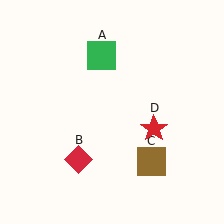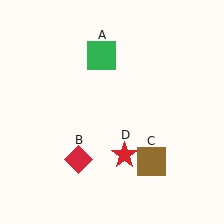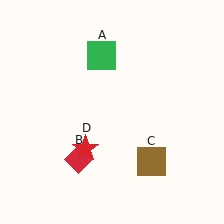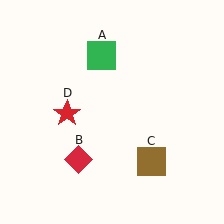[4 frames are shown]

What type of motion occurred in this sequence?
The red star (object D) rotated clockwise around the center of the scene.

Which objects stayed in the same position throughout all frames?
Green square (object A) and red diamond (object B) and brown square (object C) remained stationary.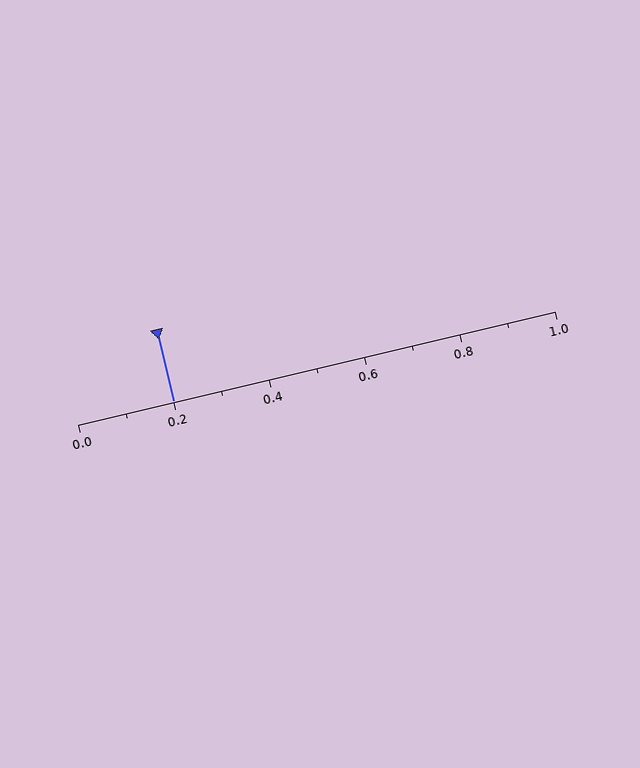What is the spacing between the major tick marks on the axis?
The major ticks are spaced 0.2 apart.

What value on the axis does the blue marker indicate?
The marker indicates approximately 0.2.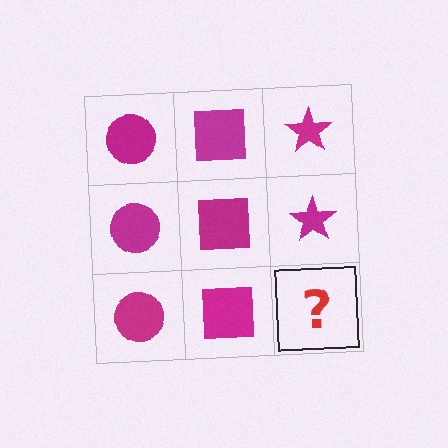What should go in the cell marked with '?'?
The missing cell should contain a magenta star.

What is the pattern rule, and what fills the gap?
The rule is that each column has a consistent shape. The gap should be filled with a magenta star.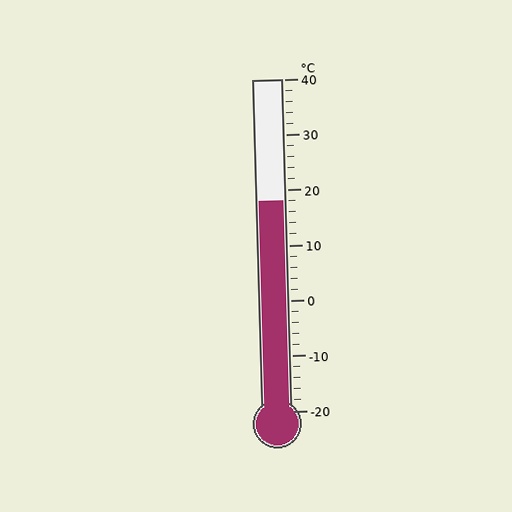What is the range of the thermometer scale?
The thermometer scale ranges from -20°C to 40°C.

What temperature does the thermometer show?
The thermometer shows approximately 18°C.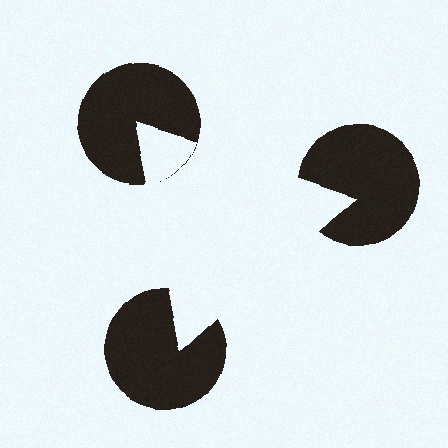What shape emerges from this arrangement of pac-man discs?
An illusory triangle — its edges are inferred from the aligned wedge cuts in the pac-man discs, not physically drawn.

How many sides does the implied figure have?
3 sides.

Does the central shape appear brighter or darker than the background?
It typically appears slightly brighter than the background, even though no actual brightness change is drawn.